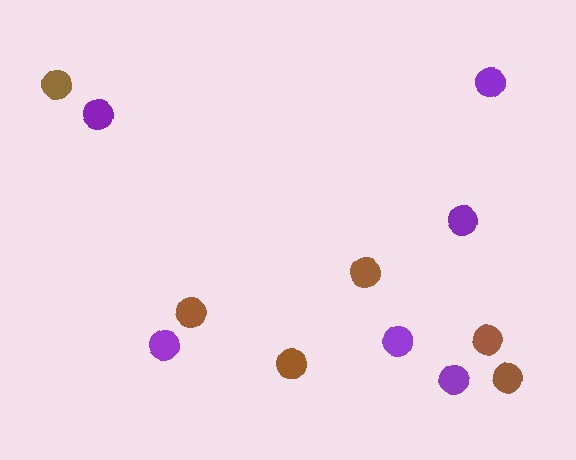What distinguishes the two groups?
There are 2 groups: one group of purple circles (6) and one group of brown circles (6).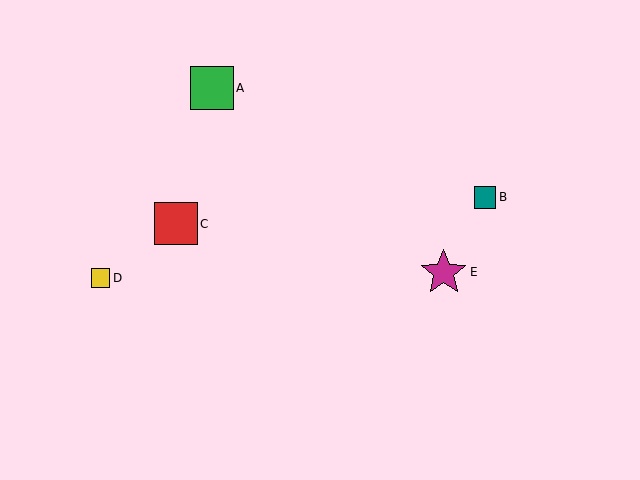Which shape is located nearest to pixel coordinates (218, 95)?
The green square (labeled A) at (212, 88) is nearest to that location.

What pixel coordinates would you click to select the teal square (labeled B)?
Click at (485, 197) to select the teal square B.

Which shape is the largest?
The magenta star (labeled E) is the largest.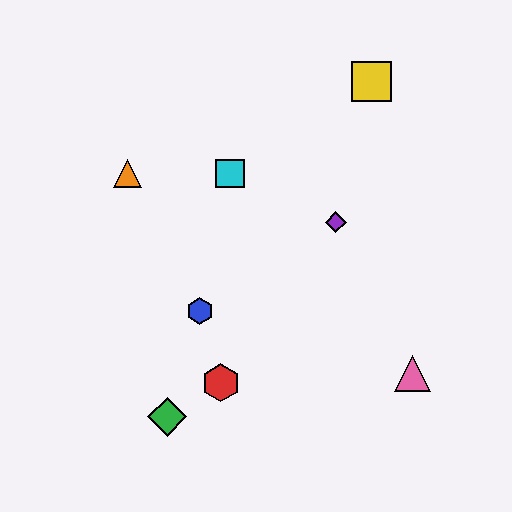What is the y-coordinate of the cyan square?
The cyan square is at y≈173.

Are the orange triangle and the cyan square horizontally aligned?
Yes, both are at y≈173.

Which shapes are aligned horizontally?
The orange triangle, the cyan square are aligned horizontally.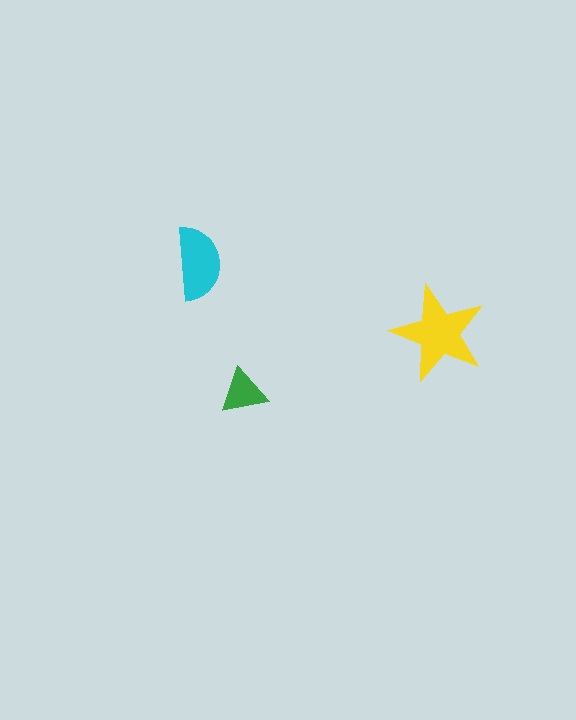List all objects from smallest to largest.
The green triangle, the cyan semicircle, the yellow star.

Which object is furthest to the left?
The cyan semicircle is leftmost.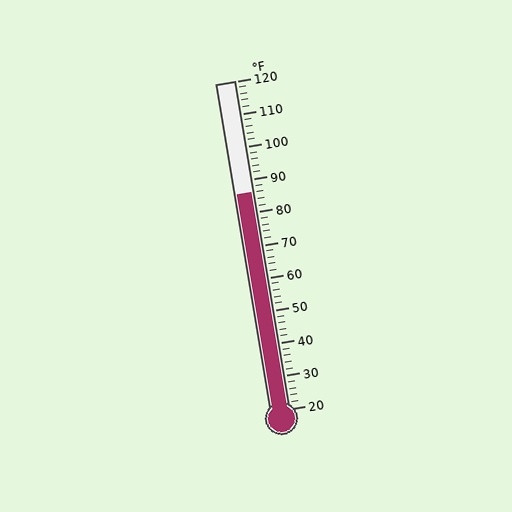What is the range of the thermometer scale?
The thermometer scale ranges from 20°F to 120°F.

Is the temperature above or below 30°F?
The temperature is above 30°F.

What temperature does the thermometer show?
The thermometer shows approximately 86°F.